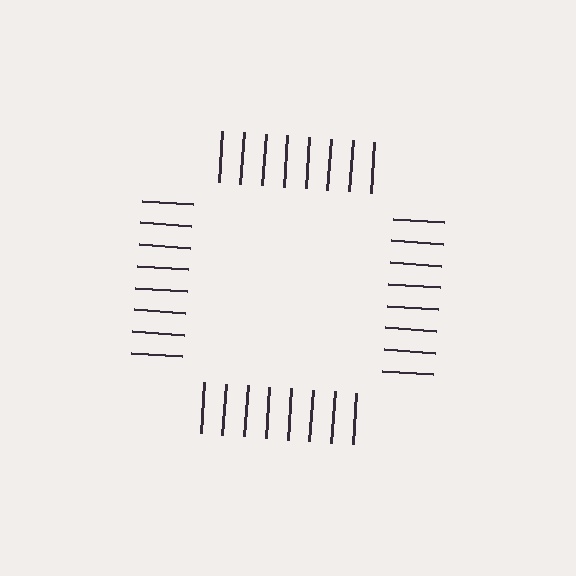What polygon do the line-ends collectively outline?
An illusory square — the line segments terminate on its edges but no continuous stroke is drawn.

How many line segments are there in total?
32 — 8 along each of the 4 edges.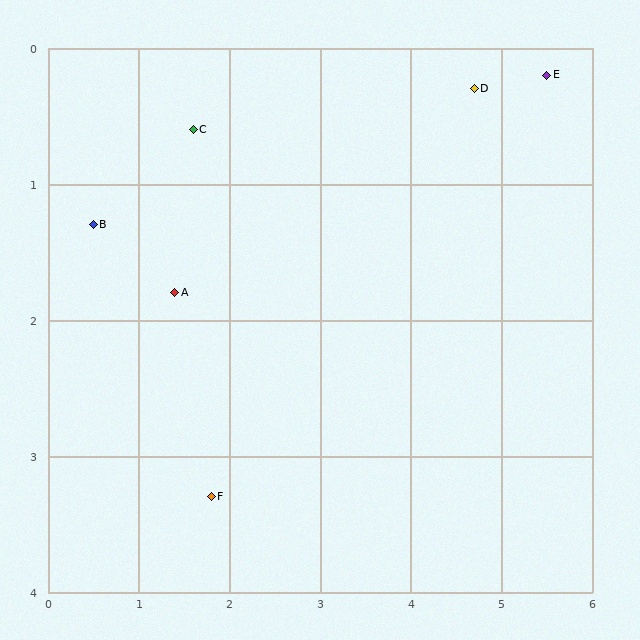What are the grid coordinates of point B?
Point B is at approximately (0.5, 1.3).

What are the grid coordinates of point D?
Point D is at approximately (4.7, 0.3).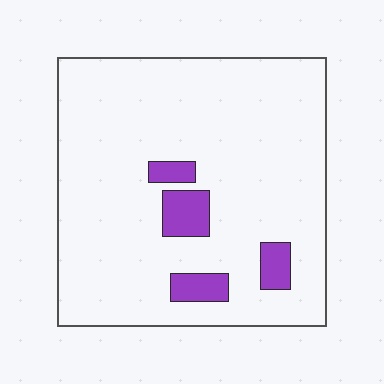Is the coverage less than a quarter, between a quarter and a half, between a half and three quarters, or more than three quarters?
Less than a quarter.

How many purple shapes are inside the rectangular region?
4.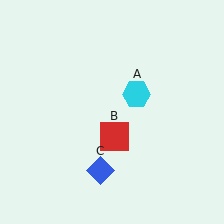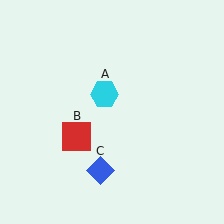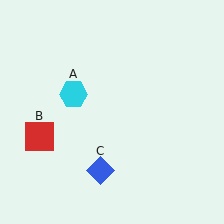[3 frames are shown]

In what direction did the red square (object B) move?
The red square (object B) moved left.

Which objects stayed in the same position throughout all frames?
Blue diamond (object C) remained stationary.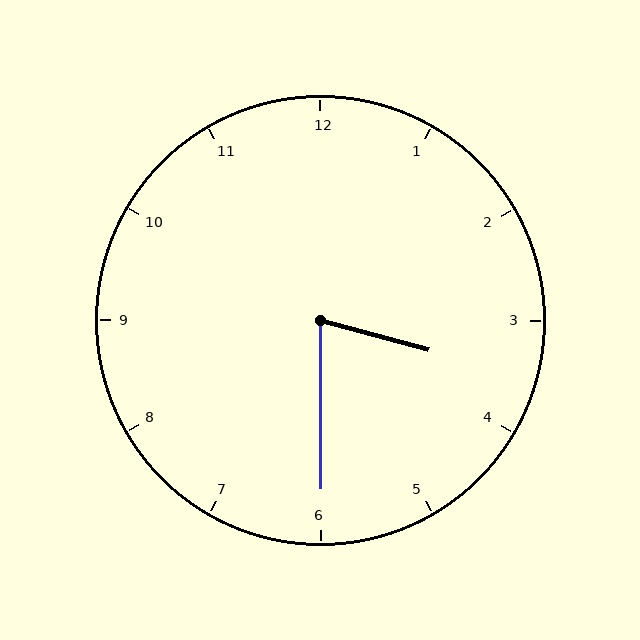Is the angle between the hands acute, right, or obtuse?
It is acute.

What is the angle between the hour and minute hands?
Approximately 75 degrees.